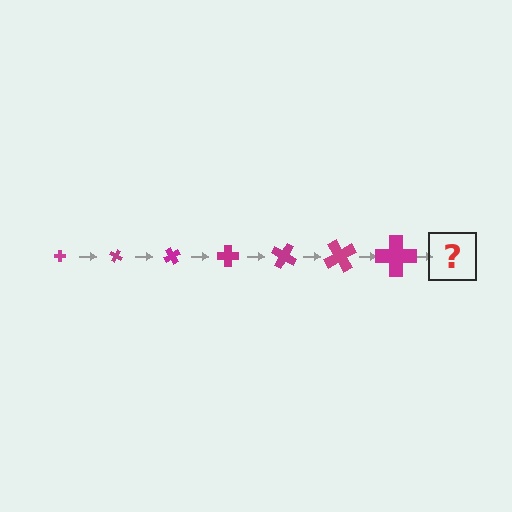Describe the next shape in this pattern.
It should be a cross, larger than the previous one and rotated 210 degrees from the start.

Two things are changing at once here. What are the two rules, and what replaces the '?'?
The two rules are that the cross grows larger each step and it rotates 30 degrees each step. The '?' should be a cross, larger than the previous one and rotated 210 degrees from the start.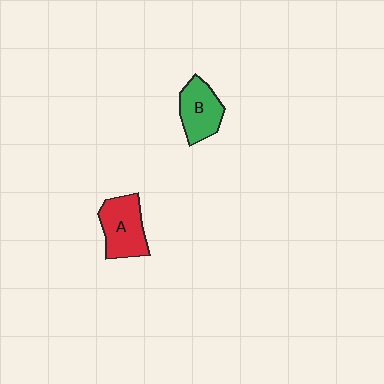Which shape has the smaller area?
Shape B (green).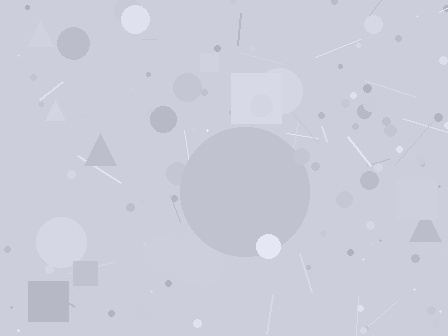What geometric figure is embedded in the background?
A circle is embedded in the background.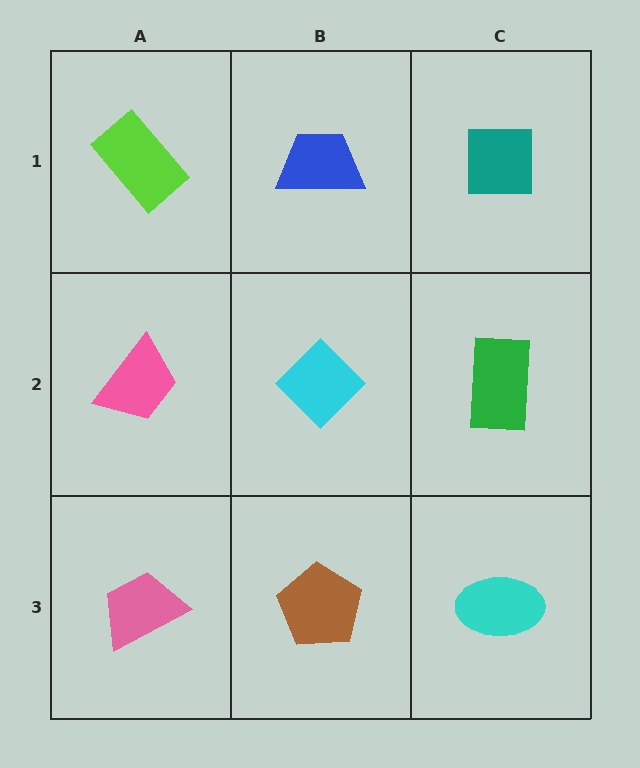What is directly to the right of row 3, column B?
A cyan ellipse.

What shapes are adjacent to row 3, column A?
A pink trapezoid (row 2, column A), a brown pentagon (row 3, column B).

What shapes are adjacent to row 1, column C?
A green rectangle (row 2, column C), a blue trapezoid (row 1, column B).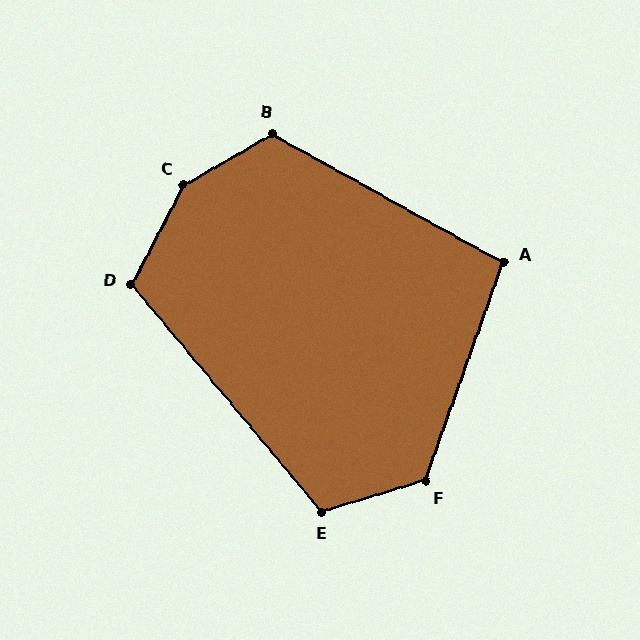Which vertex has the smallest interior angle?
A, at approximately 99 degrees.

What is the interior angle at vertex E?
Approximately 113 degrees (obtuse).